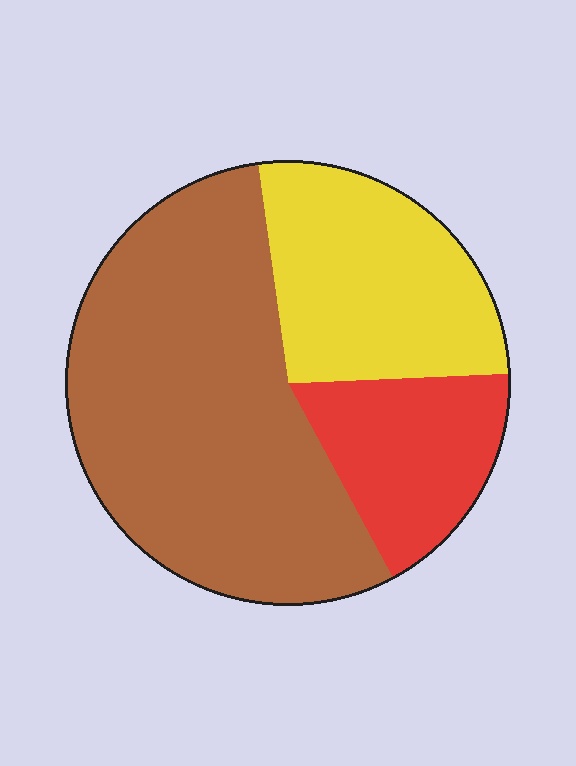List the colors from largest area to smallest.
From largest to smallest: brown, yellow, red.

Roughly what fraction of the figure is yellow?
Yellow takes up between a sixth and a third of the figure.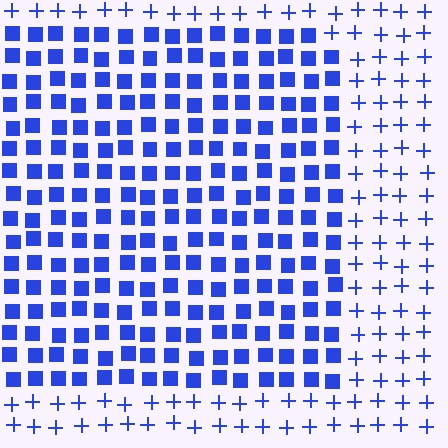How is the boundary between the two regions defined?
The boundary is defined by a change in element shape: squares inside vs. plus signs outside. All elements share the same color and spacing.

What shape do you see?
I see a rectangle.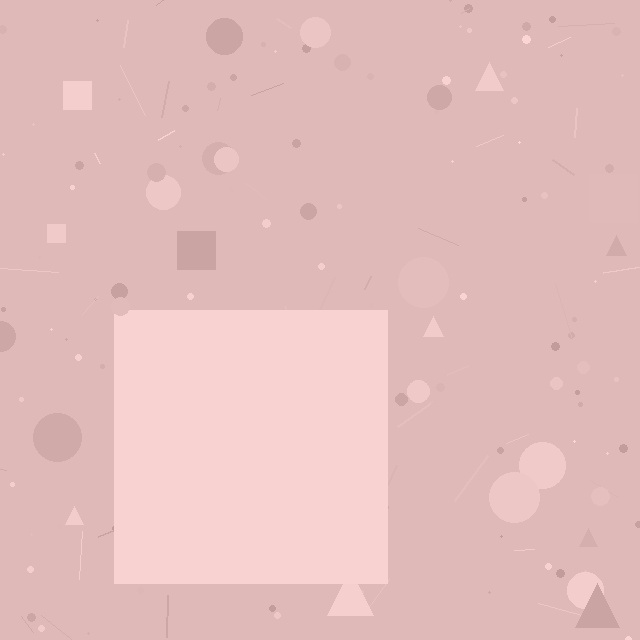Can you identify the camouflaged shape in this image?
The camouflaged shape is a square.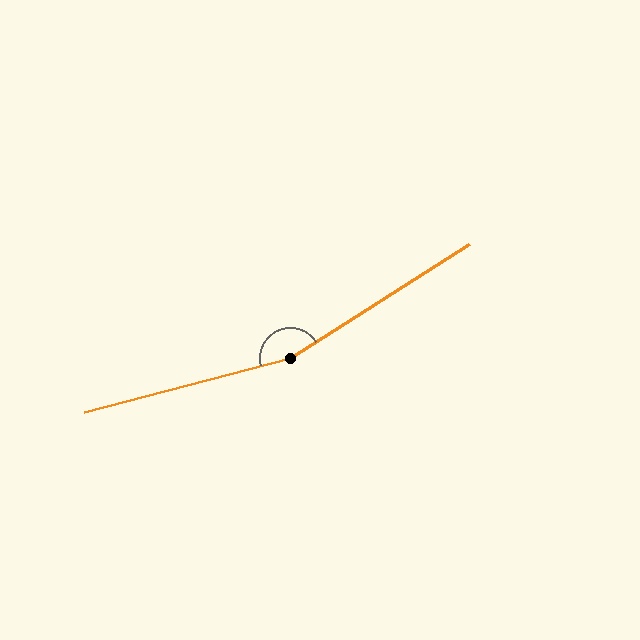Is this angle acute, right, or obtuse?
It is obtuse.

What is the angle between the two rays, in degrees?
Approximately 163 degrees.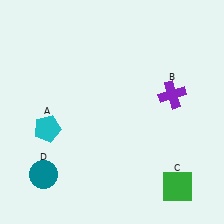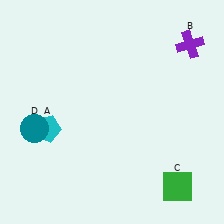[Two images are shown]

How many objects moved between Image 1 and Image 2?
2 objects moved between the two images.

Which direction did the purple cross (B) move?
The purple cross (B) moved up.